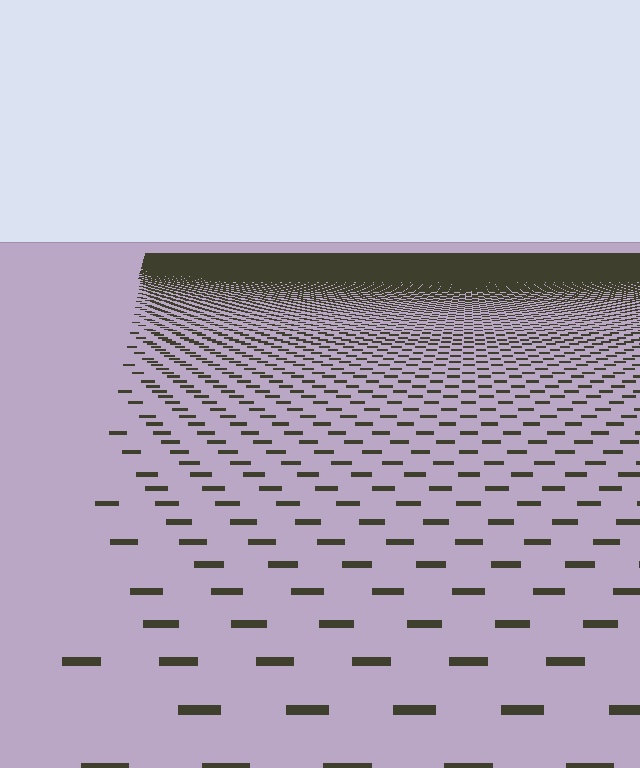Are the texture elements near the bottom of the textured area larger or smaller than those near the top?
Larger. Near the bottom, elements are closer to the viewer and appear at a bigger on-screen size.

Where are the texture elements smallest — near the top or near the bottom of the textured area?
Near the top.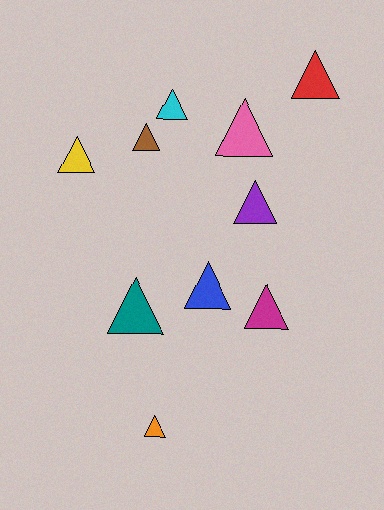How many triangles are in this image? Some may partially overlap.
There are 10 triangles.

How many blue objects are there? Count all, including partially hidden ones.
There is 1 blue object.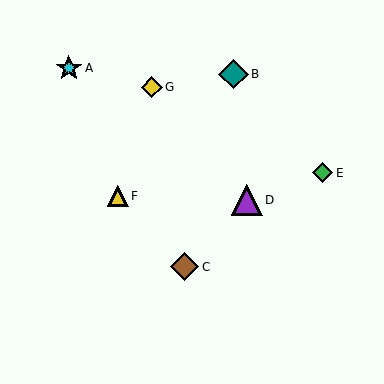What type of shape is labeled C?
Shape C is a brown diamond.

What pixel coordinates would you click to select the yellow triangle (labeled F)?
Click at (118, 196) to select the yellow triangle F.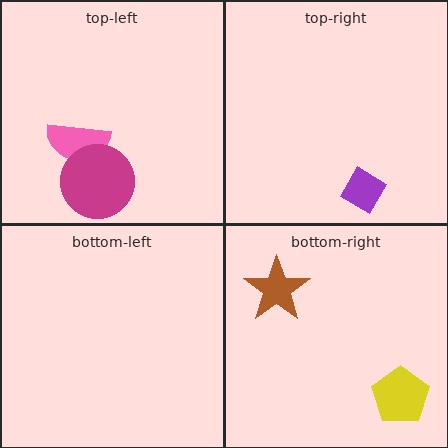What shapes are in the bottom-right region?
The yellow pentagon, the brown star.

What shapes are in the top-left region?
The pink semicircle, the magenta circle.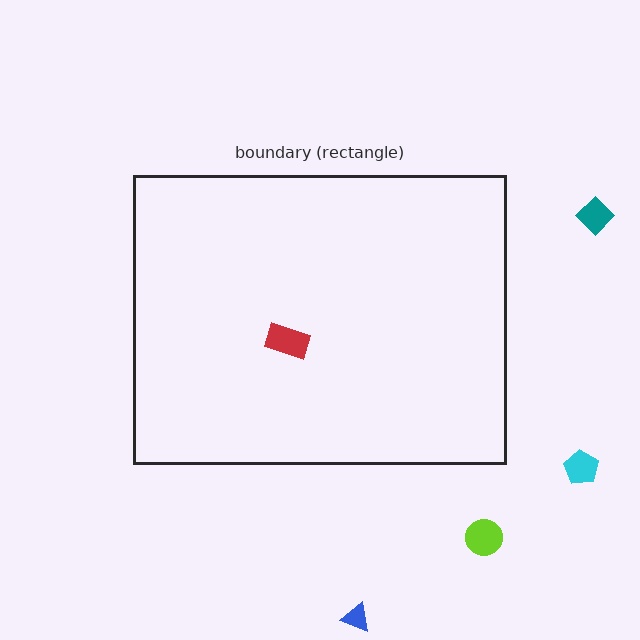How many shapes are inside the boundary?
1 inside, 4 outside.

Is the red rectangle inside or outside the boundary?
Inside.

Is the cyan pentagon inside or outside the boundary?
Outside.